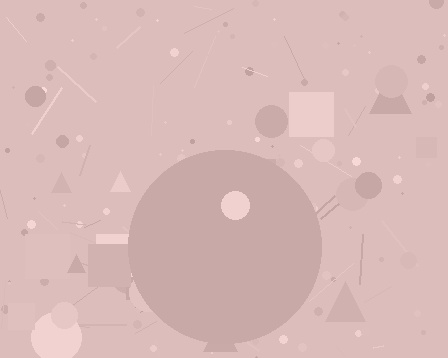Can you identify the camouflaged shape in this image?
The camouflaged shape is a circle.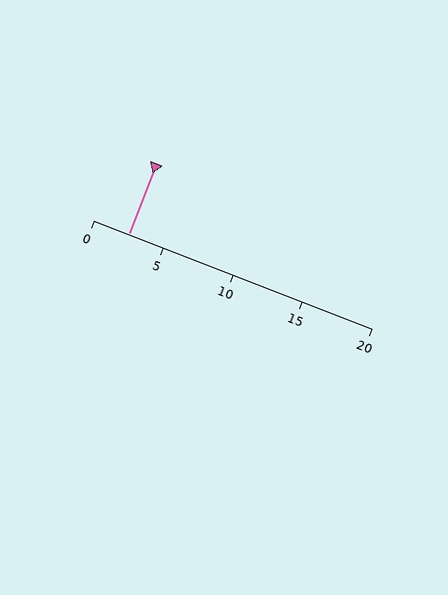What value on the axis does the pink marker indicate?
The marker indicates approximately 2.5.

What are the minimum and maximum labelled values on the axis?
The axis runs from 0 to 20.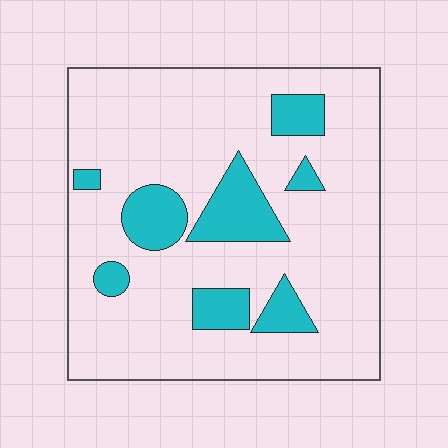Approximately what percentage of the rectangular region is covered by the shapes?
Approximately 20%.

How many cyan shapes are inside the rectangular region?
8.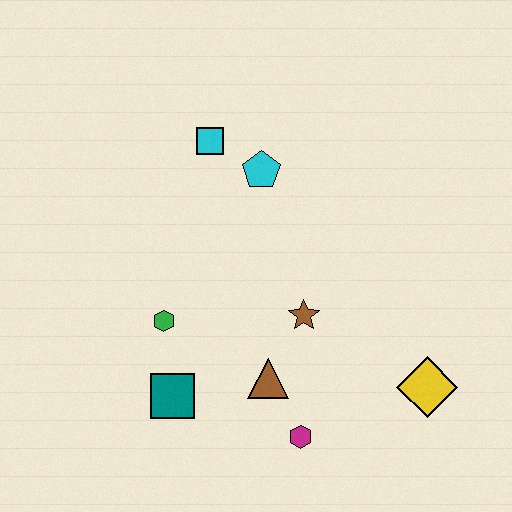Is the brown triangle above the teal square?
Yes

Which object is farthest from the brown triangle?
The cyan square is farthest from the brown triangle.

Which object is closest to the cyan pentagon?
The cyan square is closest to the cyan pentagon.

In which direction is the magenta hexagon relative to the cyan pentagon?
The magenta hexagon is below the cyan pentagon.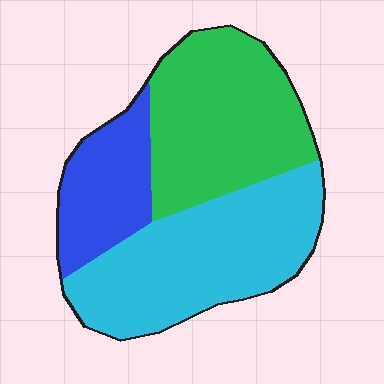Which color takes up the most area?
Cyan, at roughly 40%.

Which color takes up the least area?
Blue, at roughly 20%.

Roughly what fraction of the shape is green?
Green covers 38% of the shape.